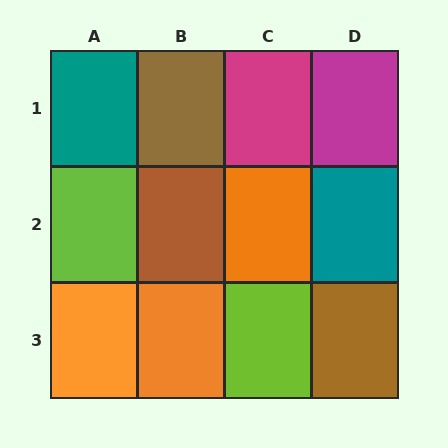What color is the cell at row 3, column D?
Brown.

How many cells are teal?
2 cells are teal.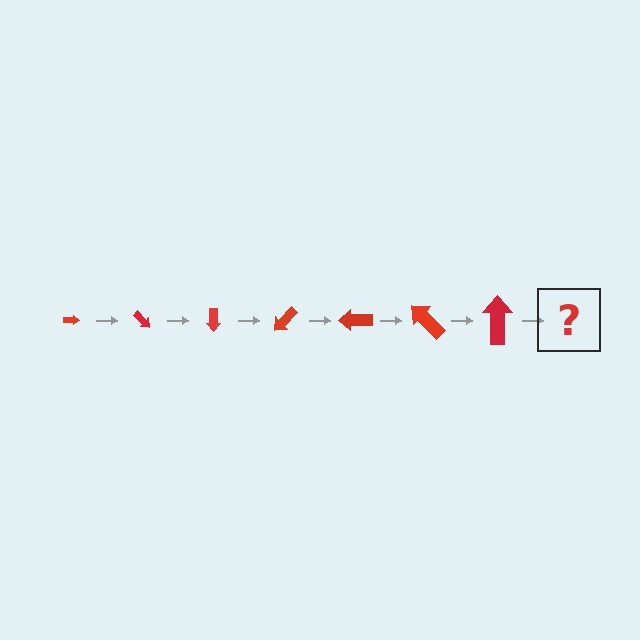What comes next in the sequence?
The next element should be an arrow, larger than the previous one and rotated 315 degrees from the start.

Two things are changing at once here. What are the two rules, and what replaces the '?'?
The two rules are that the arrow grows larger each step and it rotates 45 degrees each step. The '?' should be an arrow, larger than the previous one and rotated 315 degrees from the start.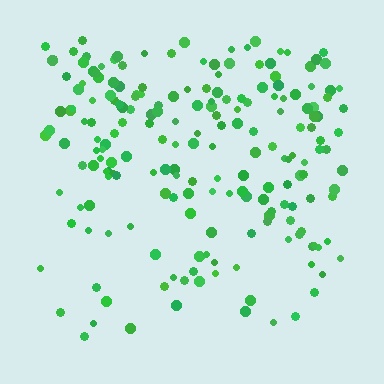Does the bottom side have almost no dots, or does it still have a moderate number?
Still a moderate number, just noticeably fewer than the top.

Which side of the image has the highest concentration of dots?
The top.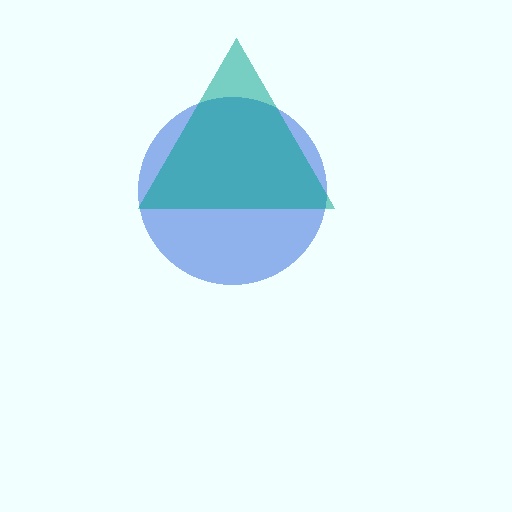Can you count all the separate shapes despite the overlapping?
Yes, there are 2 separate shapes.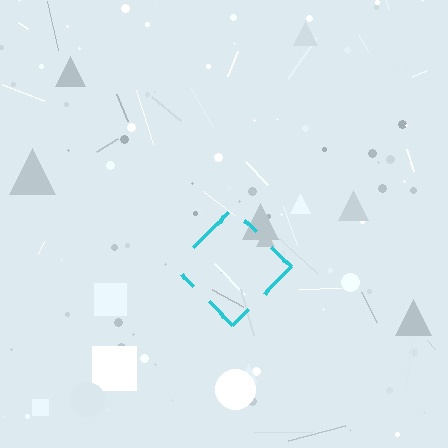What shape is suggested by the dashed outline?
The dashed outline suggests a diamond.